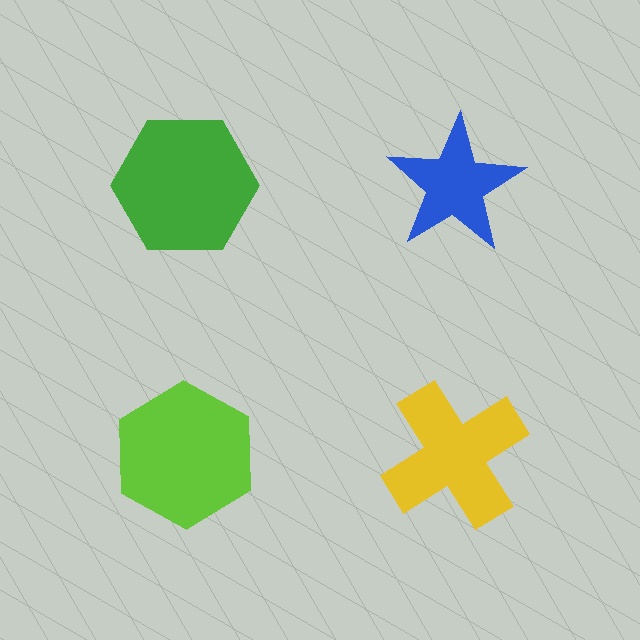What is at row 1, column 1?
A green hexagon.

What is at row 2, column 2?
A yellow cross.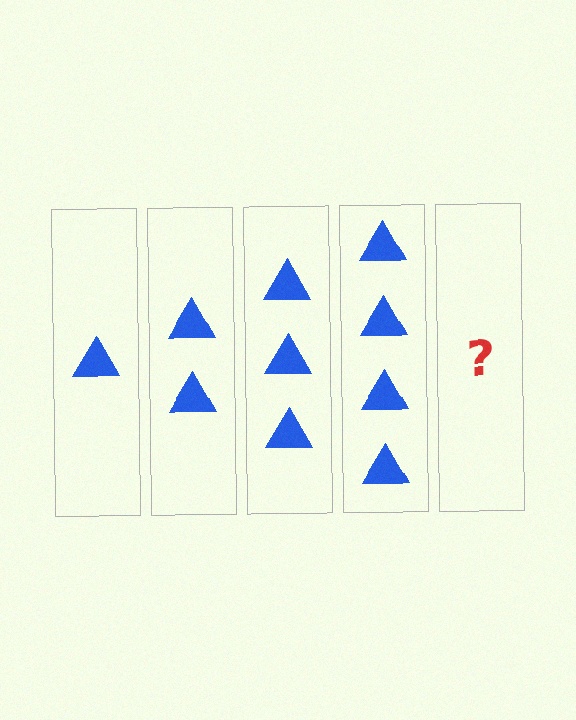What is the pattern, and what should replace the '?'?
The pattern is that each step adds one more triangle. The '?' should be 5 triangles.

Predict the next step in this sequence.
The next step is 5 triangles.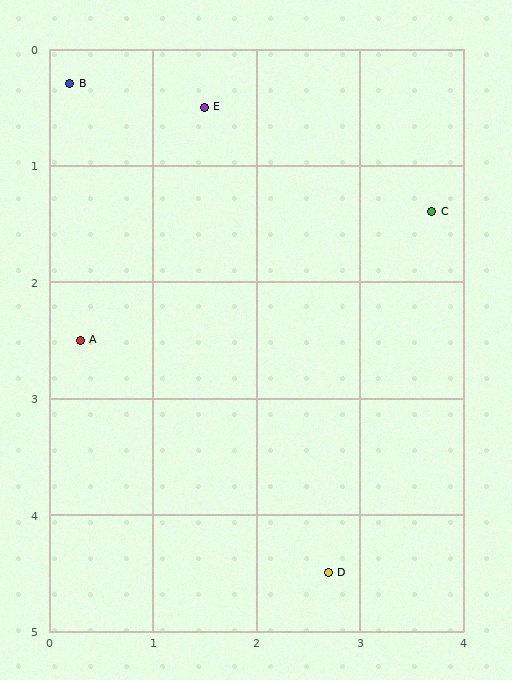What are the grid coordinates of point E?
Point E is at approximately (1.5, 0.5).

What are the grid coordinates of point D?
Point D is at approximately (2.7, 4.5).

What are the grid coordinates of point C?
Point C is at approximately (3.7, 1.4).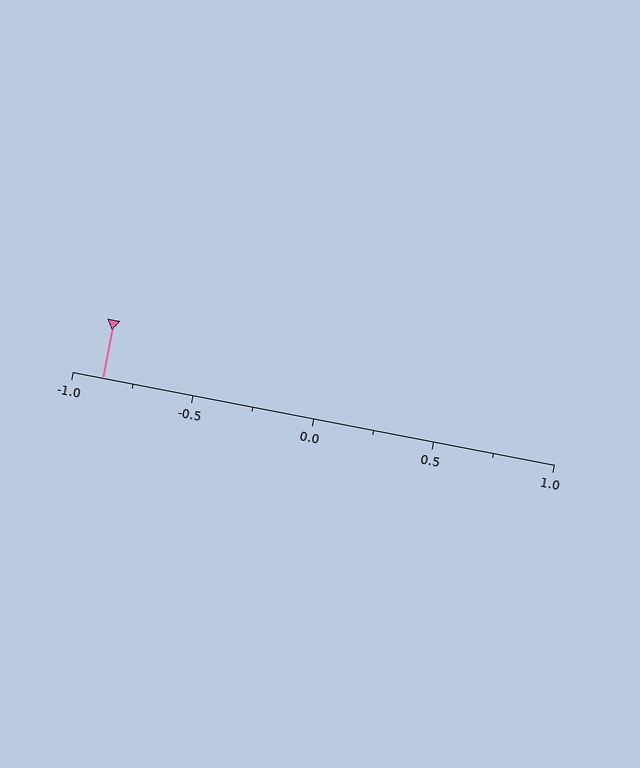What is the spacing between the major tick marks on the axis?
The major ticks are spaced 0.5 apart.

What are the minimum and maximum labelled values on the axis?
The axis runs from -1.0 to 1.0.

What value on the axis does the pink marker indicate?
The marker indicates approximately -0.88.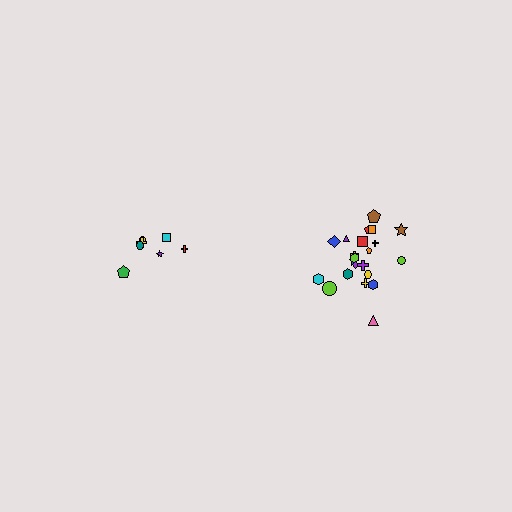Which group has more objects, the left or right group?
The right group.